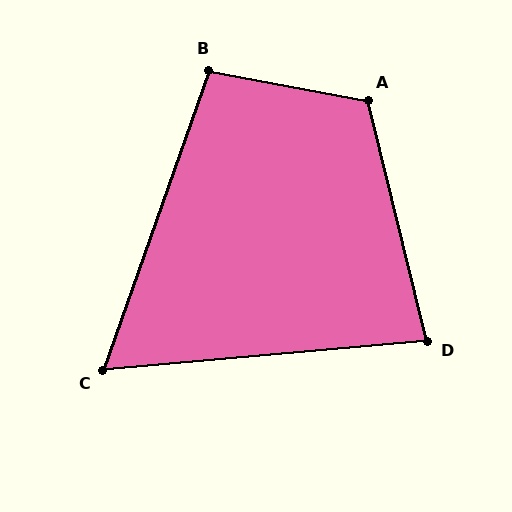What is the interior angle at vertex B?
Approximately 99 degrees (obtuse).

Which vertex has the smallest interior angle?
C, at approximately 65 degrees.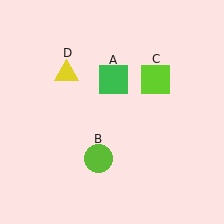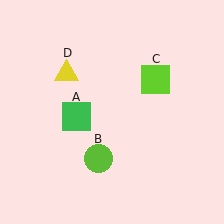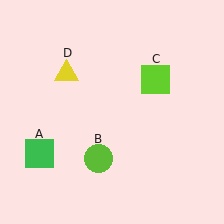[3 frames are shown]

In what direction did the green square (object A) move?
The green square (object A) moved down and to the left.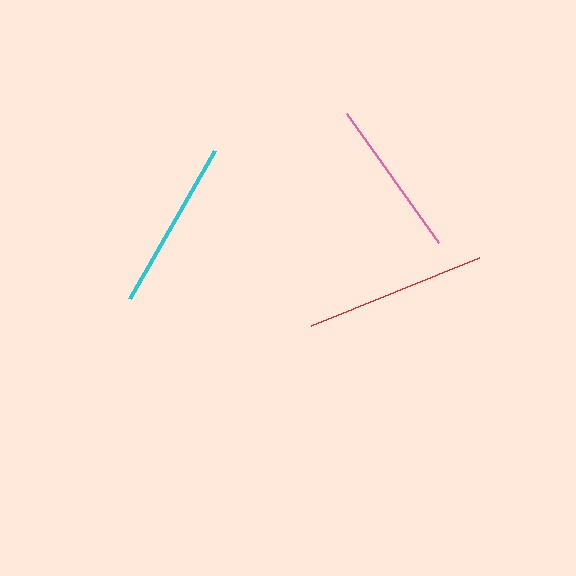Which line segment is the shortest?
The pink line is the shortest at approximately 157 pixels.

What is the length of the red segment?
The red segment is approximately 182 pixels long.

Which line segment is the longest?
The red line is the longest at approximately 182 pixels.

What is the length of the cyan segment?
The cyan segment is approximately 170 pixels long.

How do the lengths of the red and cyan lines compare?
The red and cyan lines are approximately the same length.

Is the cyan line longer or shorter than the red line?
The red line is longer than the cyan line.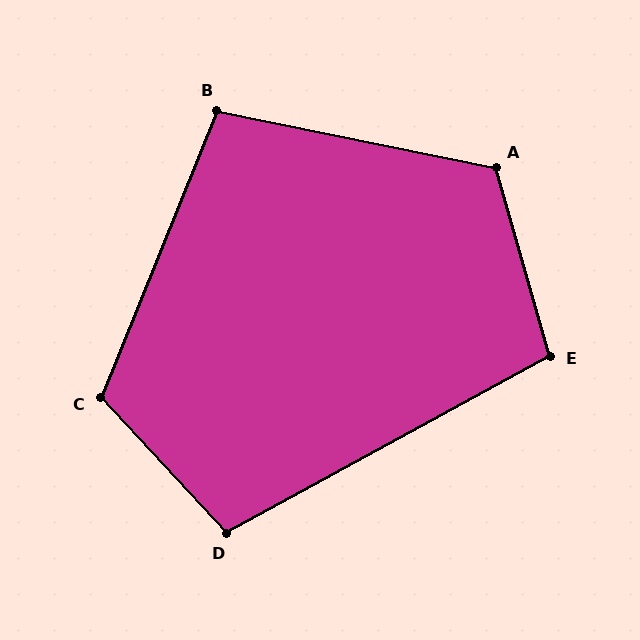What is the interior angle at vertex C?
Approximately 115 degrees (obtuse).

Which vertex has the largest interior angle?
A, at approximately 117 degrees.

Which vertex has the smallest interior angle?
B, at approximately 101 degrees.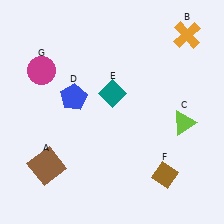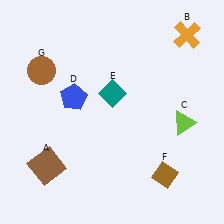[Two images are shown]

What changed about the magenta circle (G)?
In Image 1, G is magenta. In Image 2, it changed to brown.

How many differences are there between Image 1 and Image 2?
There is 1 difference between the two images.